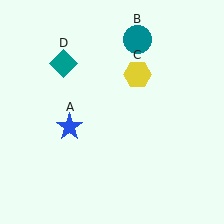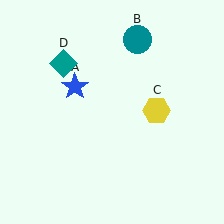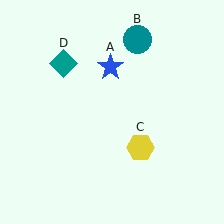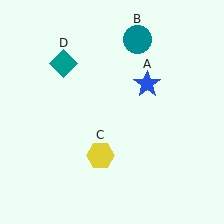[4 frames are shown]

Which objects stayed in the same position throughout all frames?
Teal circle (object B) and teal diamond (object D) remained stationary.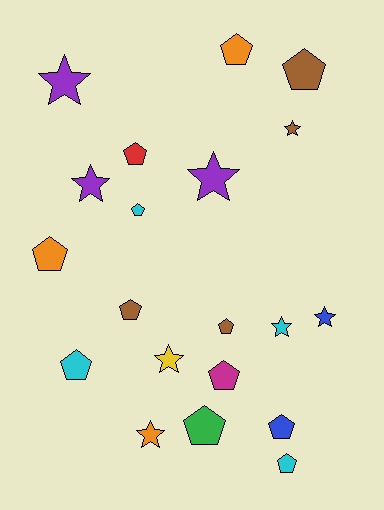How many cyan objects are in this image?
There are 4 cyan objects.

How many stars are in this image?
There are 8 stars.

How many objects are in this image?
There are 20 objects.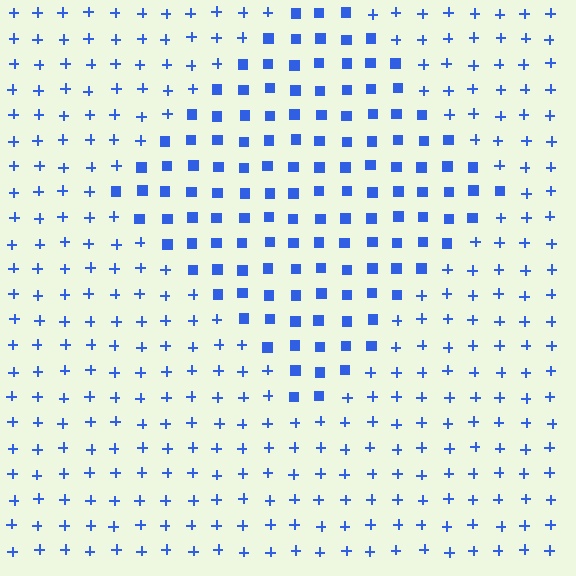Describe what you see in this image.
The image is filled with small blue elements arranged in a uniform grid. A diamond-shaped region contains squares, while the surrounding area contains plus signs. The boundary is defined purely by the change in element shape.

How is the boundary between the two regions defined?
The boundary is defined by a change in element shape: squares inside vs. plus signs outside. All elements share the same color and spacing.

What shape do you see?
I see a diamond.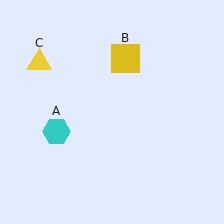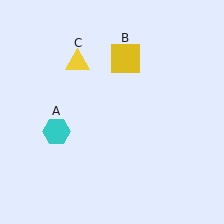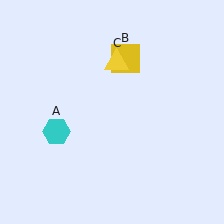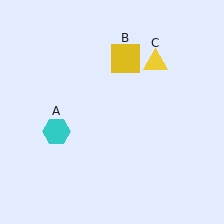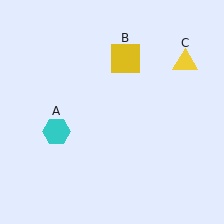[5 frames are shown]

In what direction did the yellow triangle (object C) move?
The yellow triangle (object C) moved right.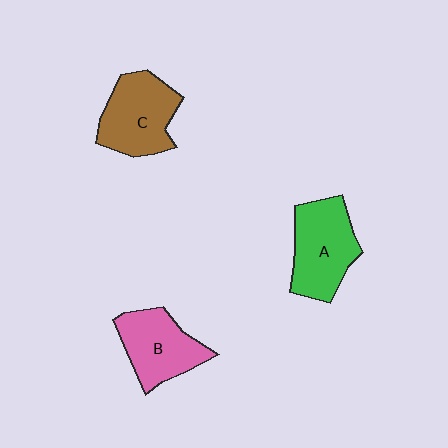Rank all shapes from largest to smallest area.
From largest to smallest: A (green), C (brown), B (pink).